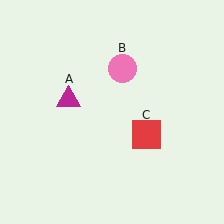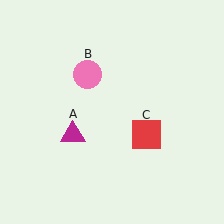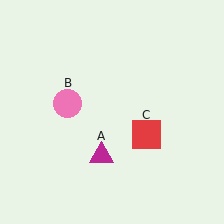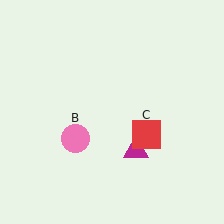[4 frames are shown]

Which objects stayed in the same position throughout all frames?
Red square (object C) remained stationary.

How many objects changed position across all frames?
2 objects changed position: magenta triangle (object A), pink circle (object B).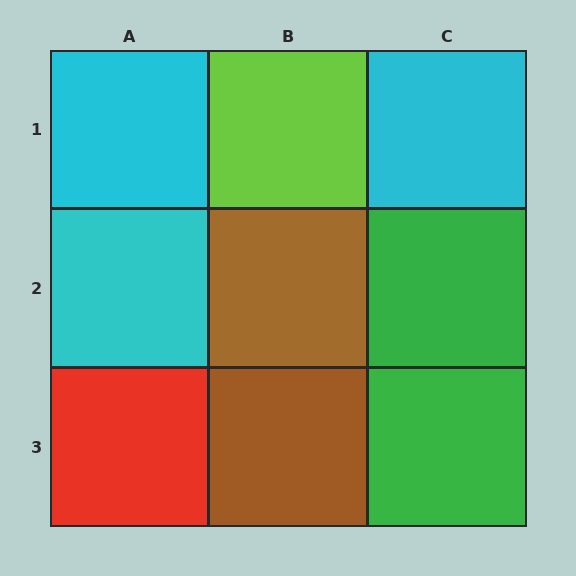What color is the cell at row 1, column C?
Cyan.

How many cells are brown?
2 cells are brown.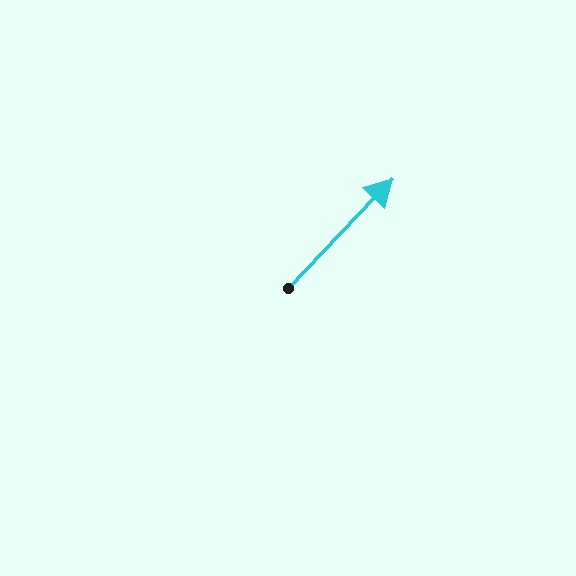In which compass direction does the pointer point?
Northeast.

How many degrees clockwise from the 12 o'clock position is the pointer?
Approximately 43 degrees.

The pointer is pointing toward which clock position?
Roughly 1 o'clock.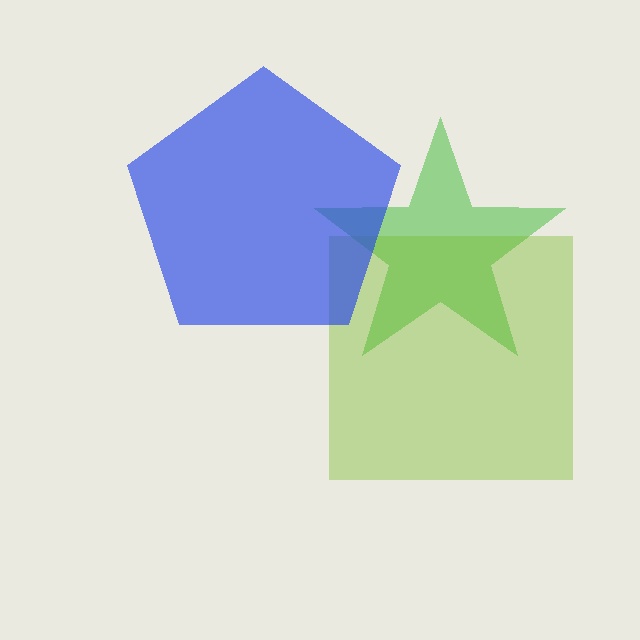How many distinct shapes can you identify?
There are 3 distinct shapes: a green star, a lime square, a blue pentagon.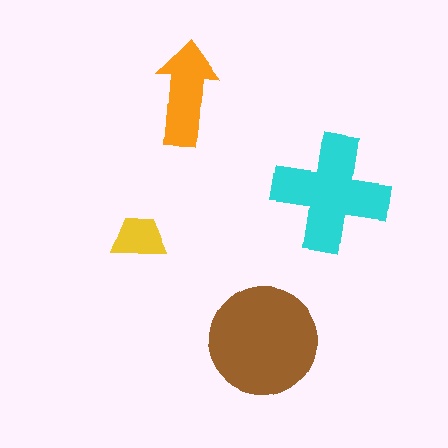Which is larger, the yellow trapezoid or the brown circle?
The brown circle.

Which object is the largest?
The brown circle.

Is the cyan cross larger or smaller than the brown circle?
Smaller.